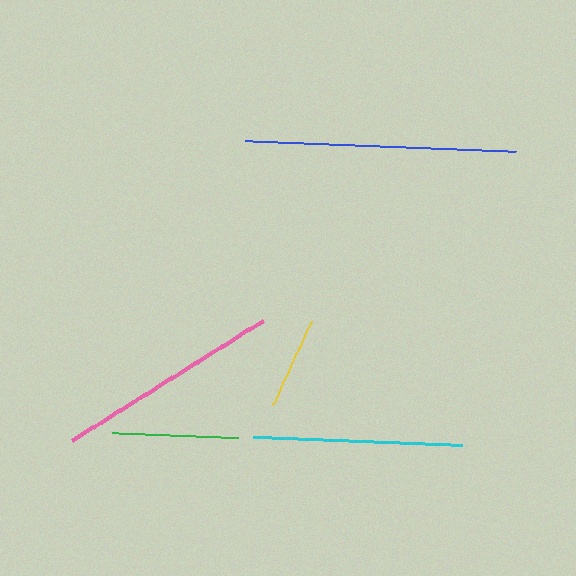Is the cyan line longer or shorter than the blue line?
The blue line is longer than the cyan line.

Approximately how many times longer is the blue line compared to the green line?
The blue line is approximately 2.2 times the length of the green line.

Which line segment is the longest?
The blue line is the longest at approximately 271 pixels.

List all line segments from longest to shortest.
From longest to shortest: blue, pink, cyan, green, yellow.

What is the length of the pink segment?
The pink segment is approximately 225 pixels long.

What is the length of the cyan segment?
The cyan segment is approximately 209 pixels long.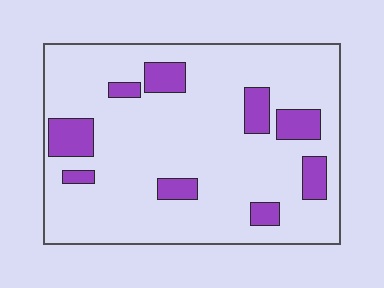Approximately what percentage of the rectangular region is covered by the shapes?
Approximately 15%.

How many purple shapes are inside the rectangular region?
9.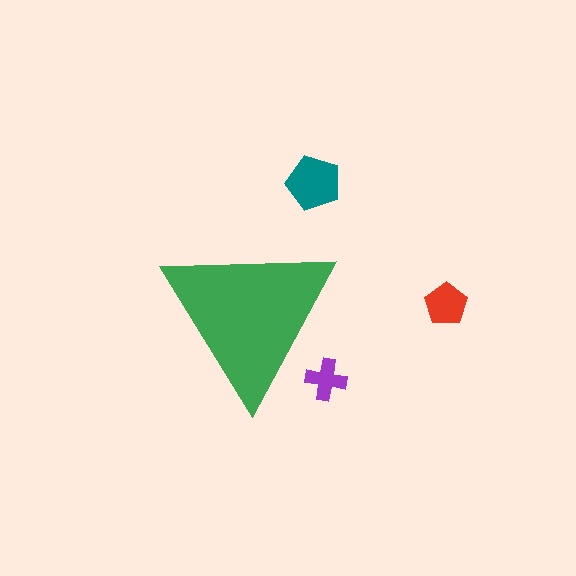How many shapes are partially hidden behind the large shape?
1 shape is partially hidden.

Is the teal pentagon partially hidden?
No, the teal pentagon is fully visible.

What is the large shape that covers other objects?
A green triangle.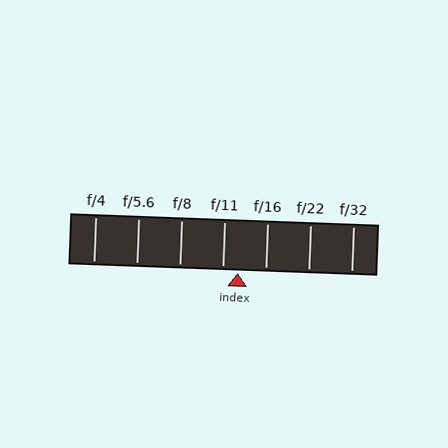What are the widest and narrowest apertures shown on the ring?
The widest aperture shown is f/4 and the narrowest is f/32.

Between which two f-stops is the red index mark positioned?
The index mark is between f/11 and f/16.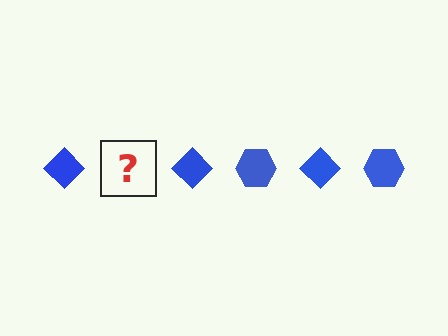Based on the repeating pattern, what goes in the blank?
The blank should be a blue hexagon.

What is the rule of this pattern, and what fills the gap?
The rule is that the pattern cycles through diamond, hexagon shapes in blue. The gap should be filled with a blue hexagon.